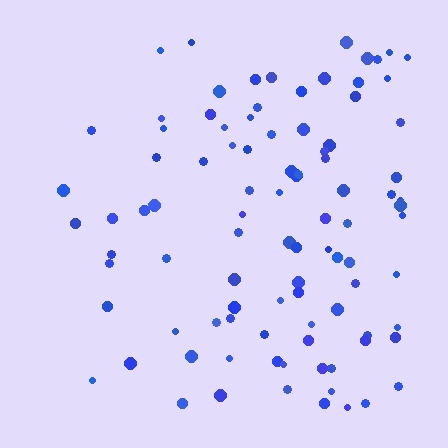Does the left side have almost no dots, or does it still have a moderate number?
Still a moderate number, just noticeably fewer than the right.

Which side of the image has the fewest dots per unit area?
The left.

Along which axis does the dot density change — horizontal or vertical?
Horizontal.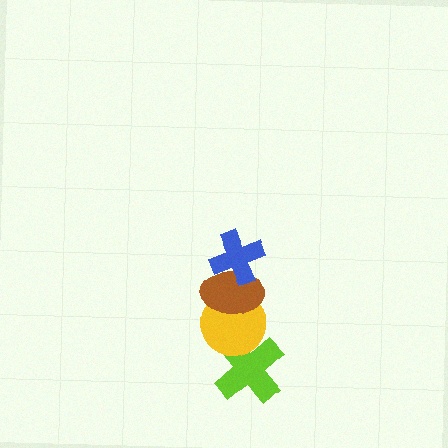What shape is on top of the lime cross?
The yellow circle is on top of the lime cross.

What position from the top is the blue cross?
The blue cross is 1st from the top.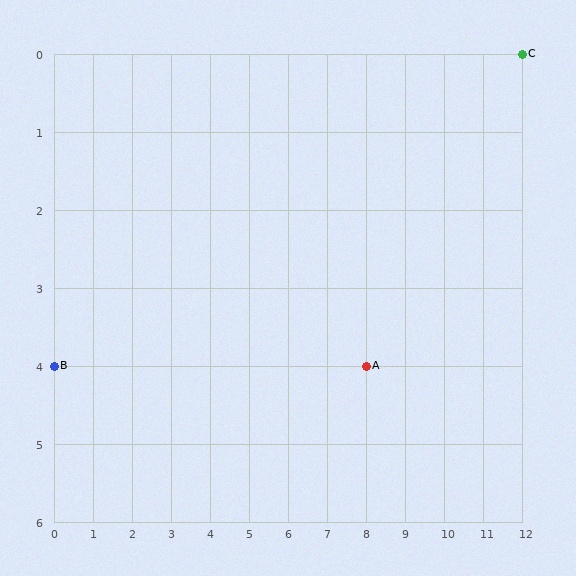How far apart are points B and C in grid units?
Points B and C are 12 columns and 4 rows apart (about 12.6 grid units diagonally).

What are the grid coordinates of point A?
Point A is at grid coordinates (8, 4).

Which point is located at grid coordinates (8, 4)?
Point A is at (8, 4).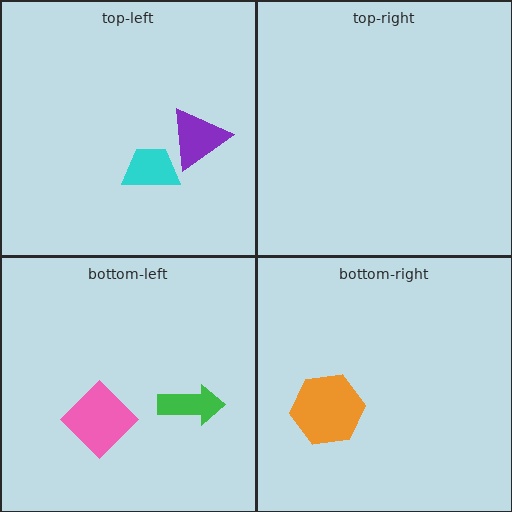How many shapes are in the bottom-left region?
2.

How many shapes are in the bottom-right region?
1.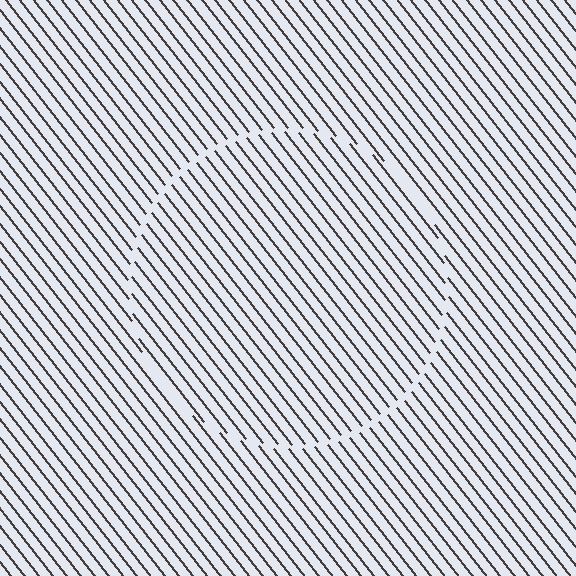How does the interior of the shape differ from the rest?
The interior of the shape contains the same grating, shifted by half a period — the contour is defined by the phase discontinuity where line-ends from the inner and outer gratings abut.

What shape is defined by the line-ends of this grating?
An illusory circle. The interior of the shape contains the same grating, shifted by half a period — the contour is defined by the phase discontinuity where line-ends from the inner and outer gratings abut.